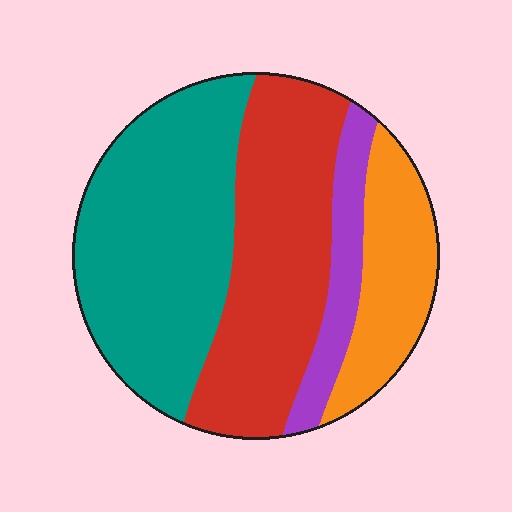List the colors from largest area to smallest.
From largest to smallest: teal, red, orange, purple.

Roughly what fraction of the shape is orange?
Orange covers around 15% of the shape.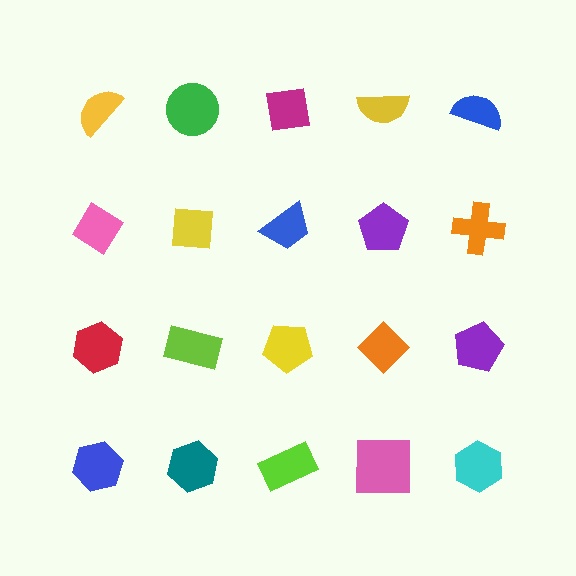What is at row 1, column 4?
A yellow semicircle.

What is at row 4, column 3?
A lime rectangle.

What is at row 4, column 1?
A blue hexagon.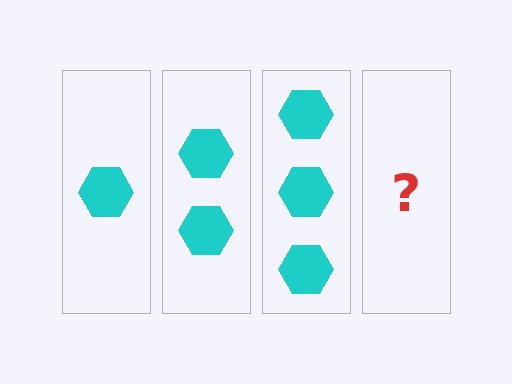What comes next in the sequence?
The next element should be 4 hexagons.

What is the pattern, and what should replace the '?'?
The pattern is that each step adds one more hexagon. The '?' should be 4 hexagons.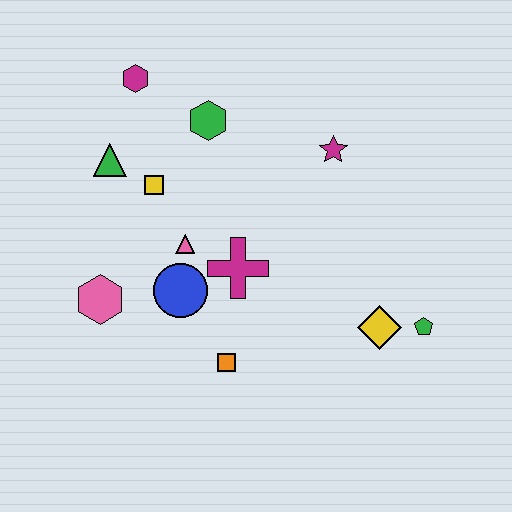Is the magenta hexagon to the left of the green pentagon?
Yes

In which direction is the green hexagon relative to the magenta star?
The green hexagon is to the left of the magenta star.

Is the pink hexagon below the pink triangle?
Yes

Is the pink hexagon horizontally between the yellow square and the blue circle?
No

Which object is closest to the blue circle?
The pink triangle is closest to the blue circle.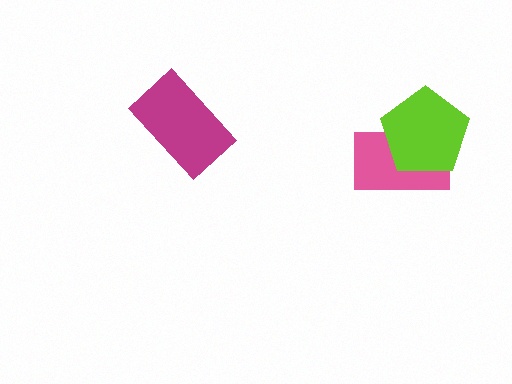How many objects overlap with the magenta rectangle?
0 objects overlap with the magenta rectangle.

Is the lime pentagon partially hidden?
No, no other shape covers it.